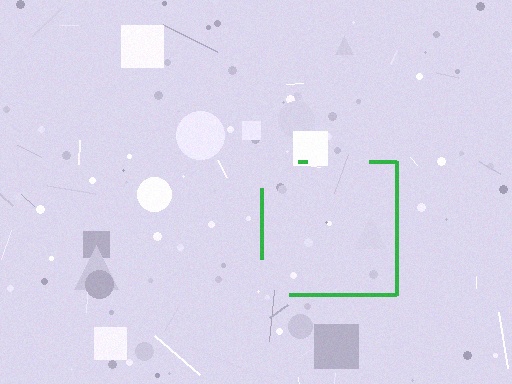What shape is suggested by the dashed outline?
The dashed outline suggests a square.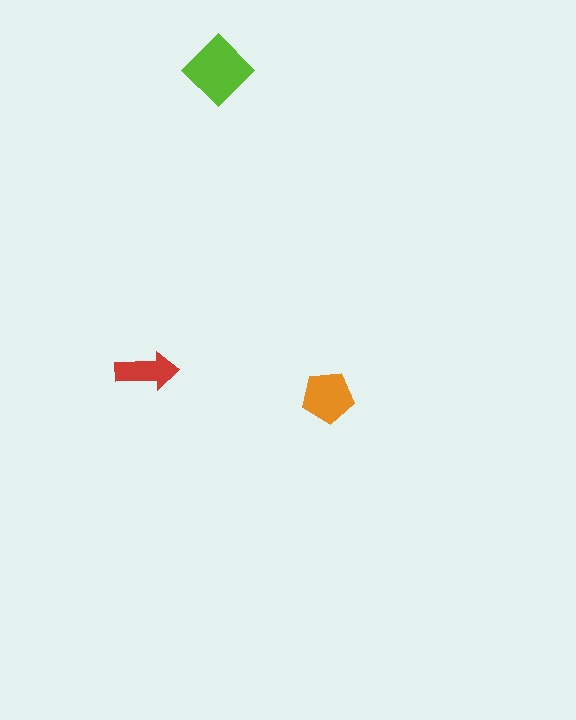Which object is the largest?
The lime diamond.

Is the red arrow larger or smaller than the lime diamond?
Smaller.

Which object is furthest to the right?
The orange pentagon is rightmost.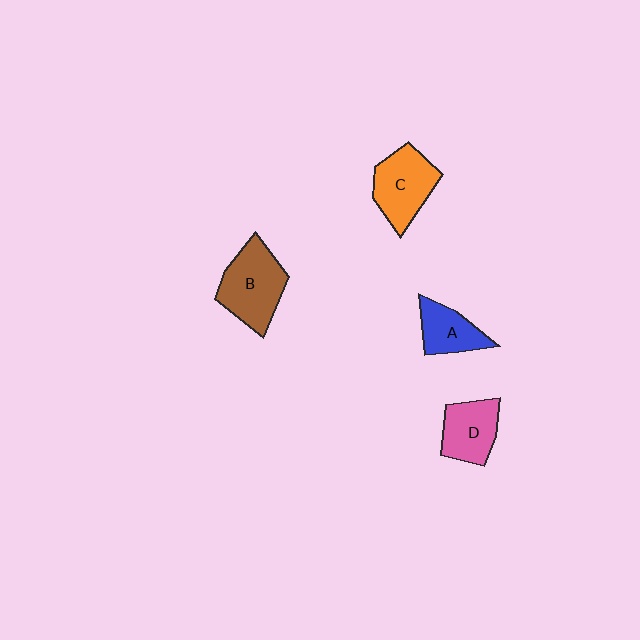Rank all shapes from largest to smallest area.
From largest to smallest: B (brown), C (orange), D (pink), A (blue).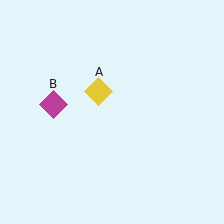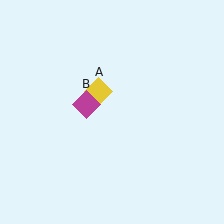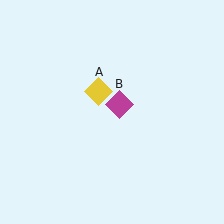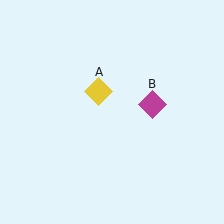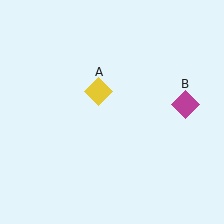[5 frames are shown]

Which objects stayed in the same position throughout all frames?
Yellow diamond (object A) remained stationary.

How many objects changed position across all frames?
1 object changed position: magenta diamond (object B).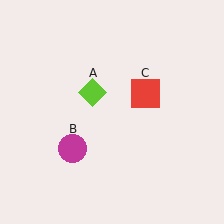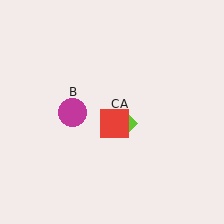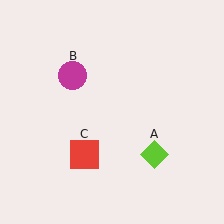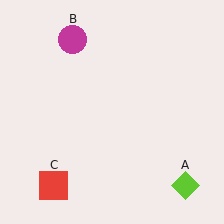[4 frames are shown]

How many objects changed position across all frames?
3 objects changed position: lime diamond (object A), magenta circle (object B), red square (object C).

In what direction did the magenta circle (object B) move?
The magenta circle (object B) moved up.